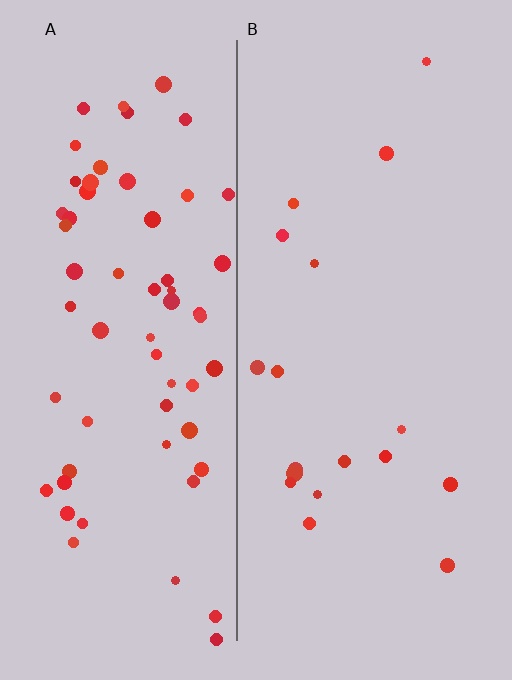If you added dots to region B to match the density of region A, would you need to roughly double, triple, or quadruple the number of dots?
Approximately triple.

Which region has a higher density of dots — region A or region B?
A (the left).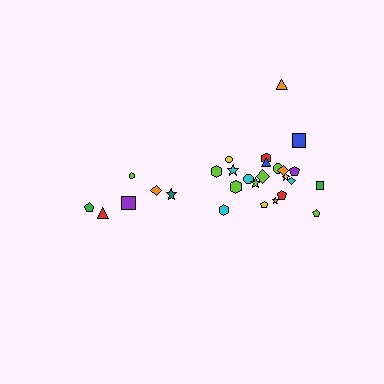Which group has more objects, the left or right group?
The right group.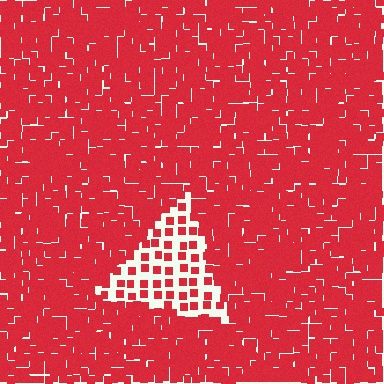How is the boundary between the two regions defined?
The boundary is defined by a change in element density (approximately 2.9x ratio). All elements are the same color, size, and shape.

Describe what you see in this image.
The image contains small red elements arranged at two different densities. A triangle-shaped region is visible where the elements are less densely packed than the surrounding area.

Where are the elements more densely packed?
The elements are more densely packed outside the triangle boundary.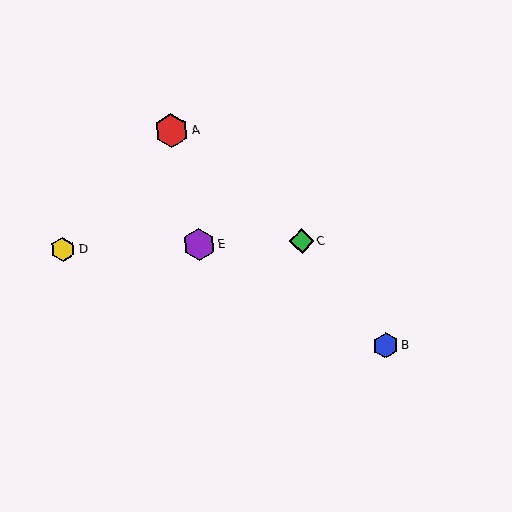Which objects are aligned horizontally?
Objects C, D, E are aligned horizontally.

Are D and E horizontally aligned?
Yes, both are at y≈250.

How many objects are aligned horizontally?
3 objects (C, D, E) are aligned horizontally.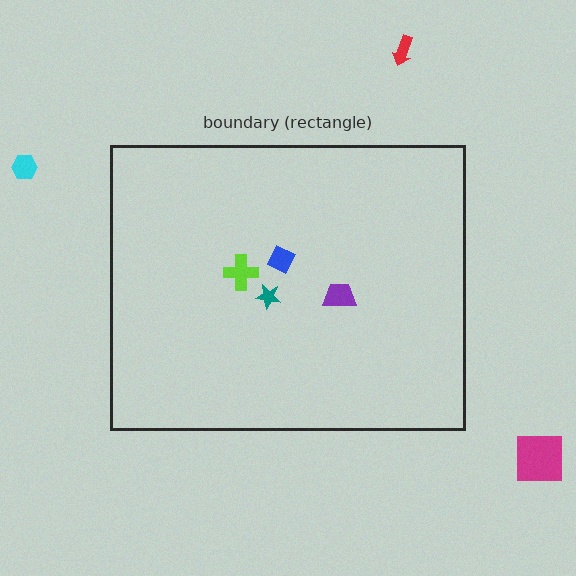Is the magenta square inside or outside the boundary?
Outside.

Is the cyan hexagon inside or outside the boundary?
Outside.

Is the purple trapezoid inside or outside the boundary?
Inside.